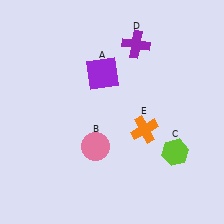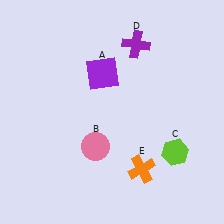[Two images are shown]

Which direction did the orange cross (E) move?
The orange cross (E) moved down.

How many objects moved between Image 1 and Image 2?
1 object moved between the two images.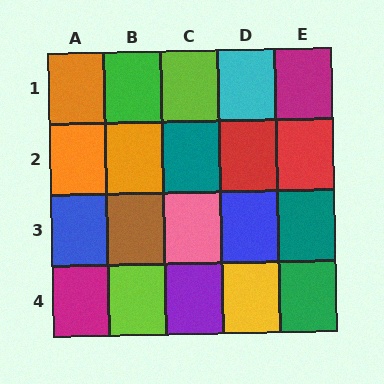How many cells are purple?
1 cell is purple.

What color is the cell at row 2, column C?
Teal.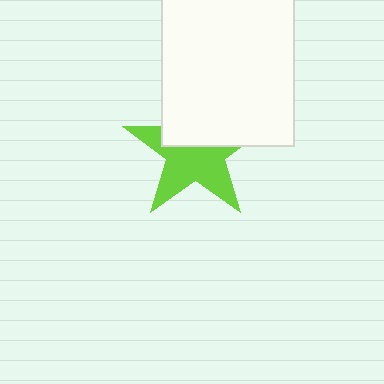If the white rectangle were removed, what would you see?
You would see the complete lime star.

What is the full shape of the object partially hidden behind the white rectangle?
The partially hidden object is a lime star.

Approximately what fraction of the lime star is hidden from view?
Roughly 43% of the lime star is hidden behind the white rectangle.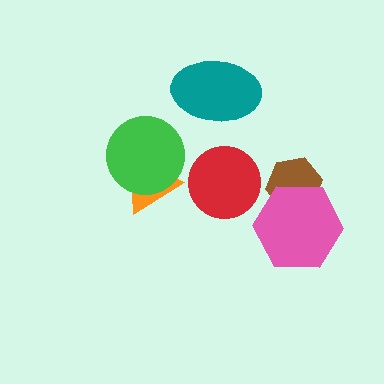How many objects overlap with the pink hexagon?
1 object overlaps with the pink hexagon.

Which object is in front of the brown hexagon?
The pink hexagon is in front of the brown hexagon.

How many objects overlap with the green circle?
1 object overlaps with the green circle.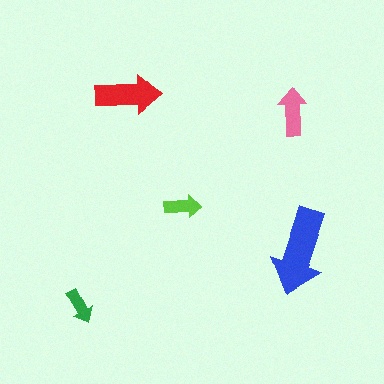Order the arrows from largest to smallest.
the blue one, the red one, the pink one, the lime one, the green one.